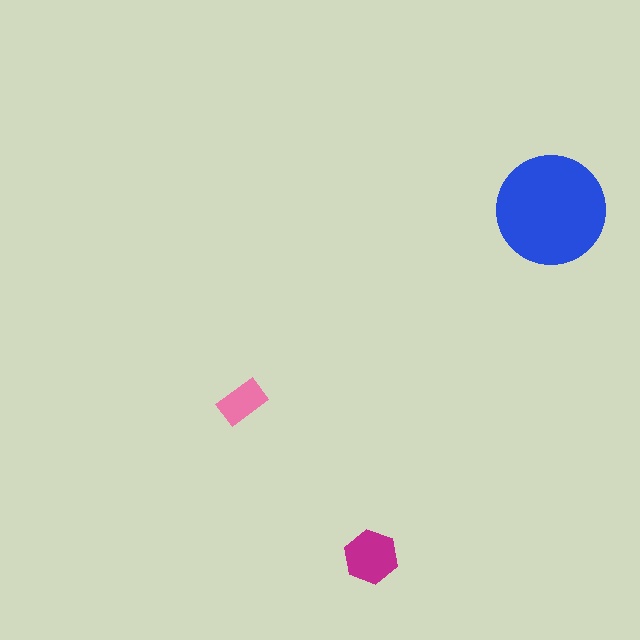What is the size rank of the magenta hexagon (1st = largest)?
2nd.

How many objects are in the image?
There are 3 objects in the image.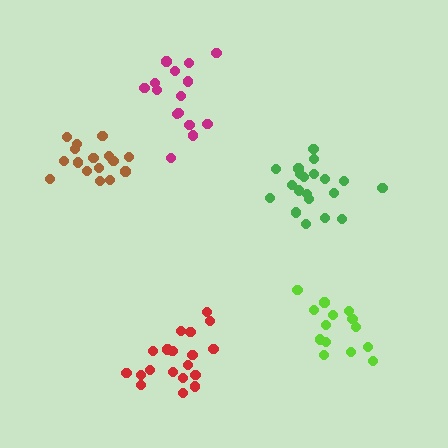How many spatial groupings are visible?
There are 5 spatial groupings.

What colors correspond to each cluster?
The clusters are colored: lime, green, brown, magenta, red.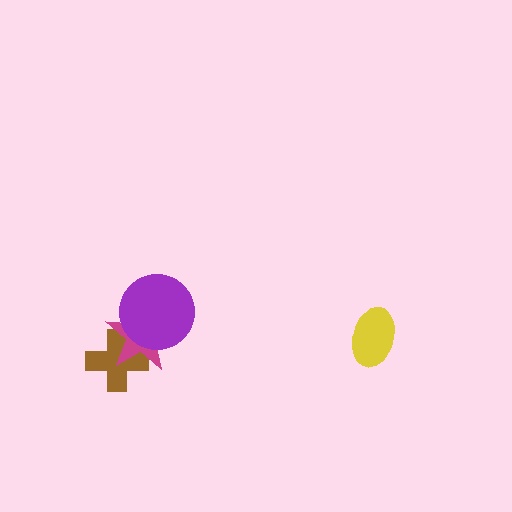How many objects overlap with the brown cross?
1 object overlaps with the brown cross.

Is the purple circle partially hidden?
No, no other shape covers it.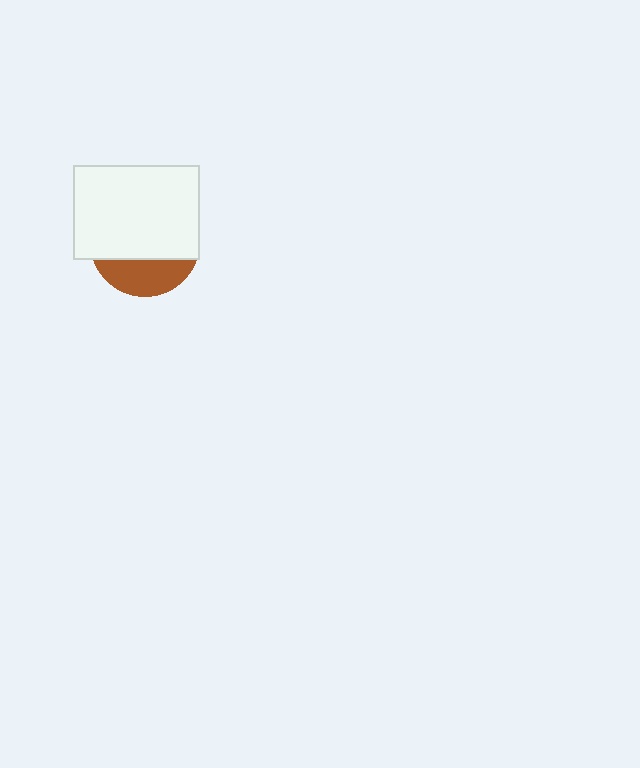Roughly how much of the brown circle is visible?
A small part of it is visible (roughly 30%).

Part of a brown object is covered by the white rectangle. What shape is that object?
It is a circle.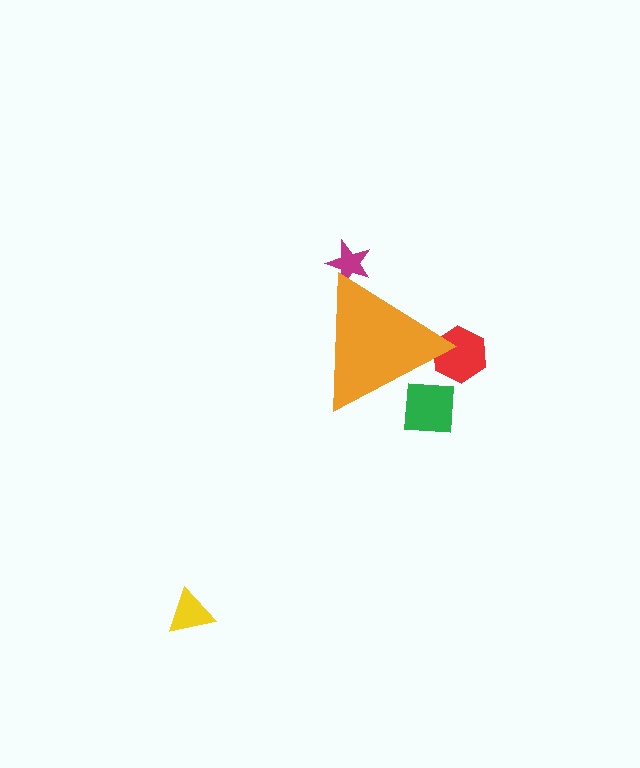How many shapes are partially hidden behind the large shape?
3 shapes are partially hidden.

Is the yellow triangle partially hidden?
No, the yellow triangle is fully visible.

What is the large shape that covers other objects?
An orange triangle.